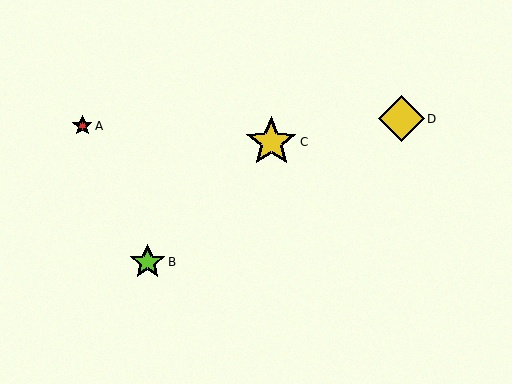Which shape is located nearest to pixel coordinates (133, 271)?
The lime star (labeled B) at (148, 262) is nearest to that location.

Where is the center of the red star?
The center of the red star is at (82, 126).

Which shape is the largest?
The yellow star (labeled C) is the largest.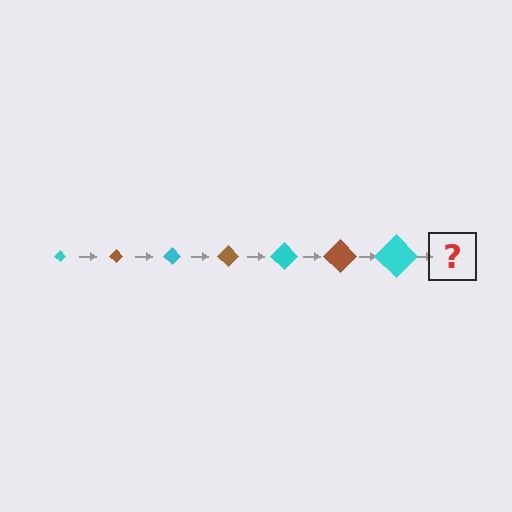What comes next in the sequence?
The next element should be a brown diamond, larger than the previous one.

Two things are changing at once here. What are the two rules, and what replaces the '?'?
The two rules are that the diamond grows larger each step and the color cycles through cyan and brown. The '?' should be a brown diamond, larger than the previous one.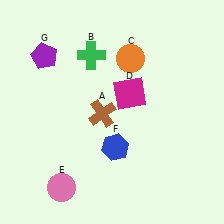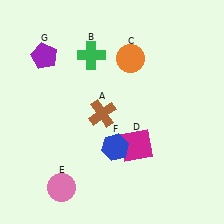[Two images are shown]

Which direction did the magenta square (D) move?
The magenta square (D) moved down.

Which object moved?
The magenta square (D) moved down.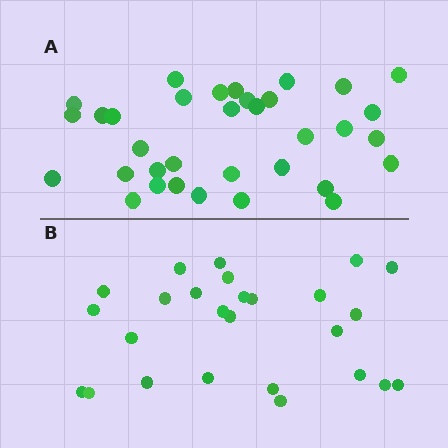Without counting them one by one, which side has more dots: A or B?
Region A (the top region) has more dots.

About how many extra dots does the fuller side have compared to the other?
Region A has roughly 8 or so more dots than region B.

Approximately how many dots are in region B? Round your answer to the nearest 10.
About 30 dots. (The exact count is 26, which rounds to 30.)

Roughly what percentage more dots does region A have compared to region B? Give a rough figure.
About 30% more.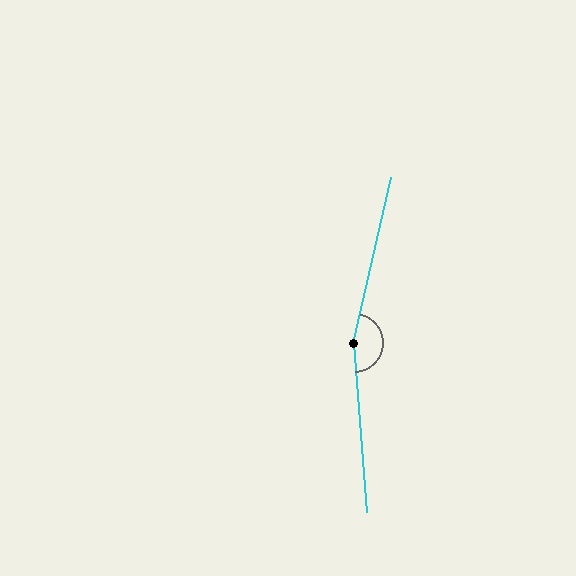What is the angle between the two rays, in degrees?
Approximately 163 degrees.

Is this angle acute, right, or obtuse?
It is obtuse.